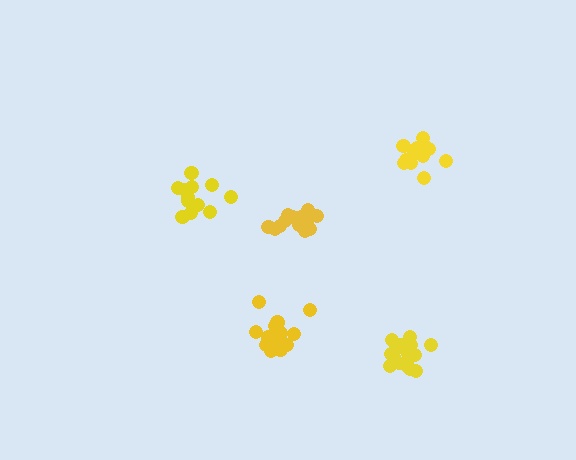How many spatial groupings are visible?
There are 5 spatial groupings.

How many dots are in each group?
Group 1: 17 dots, Group 2: 12 dots, Group 3: 15 dots, Group 4: 16 dots, Group 5: 15 dots (75 total).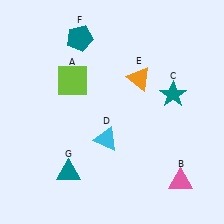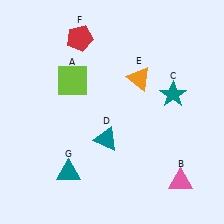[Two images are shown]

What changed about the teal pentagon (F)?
In Image 1, F is teal. In Image 2, it changed to red.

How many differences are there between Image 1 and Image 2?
There are 2 differences between the two images.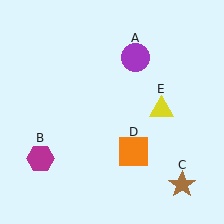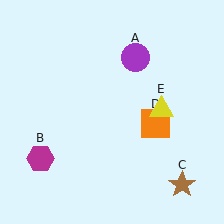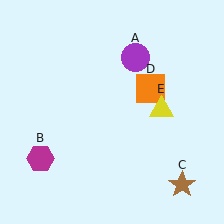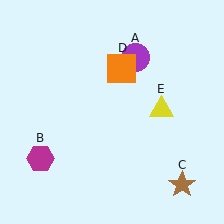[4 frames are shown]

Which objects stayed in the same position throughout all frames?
Purple circle (object A) and magenta hexagon (object B) and brown star (object C) and yellow triangle (object E) remained stationary.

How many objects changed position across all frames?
1 object changed position: orange square (object D).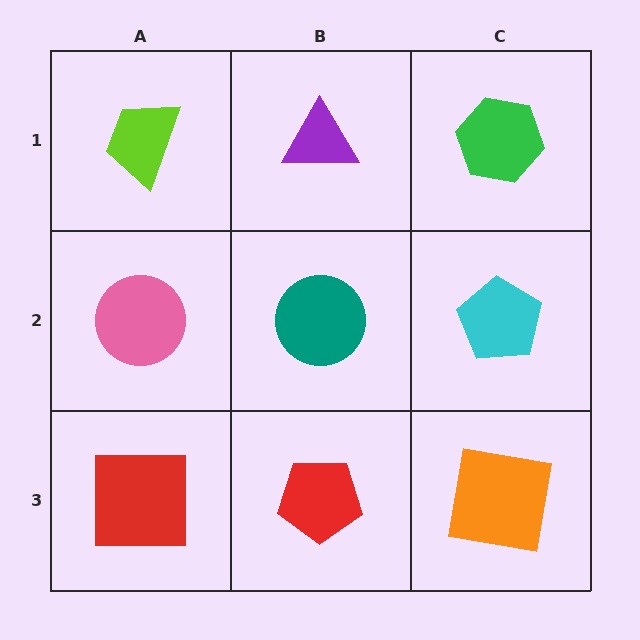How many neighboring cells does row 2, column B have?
4.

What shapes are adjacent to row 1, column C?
A cyan pentagon (row 2, column C), a purple triangle (row 1, column B).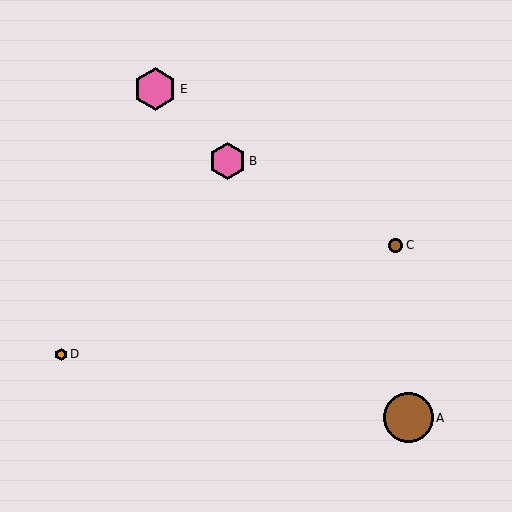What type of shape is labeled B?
Shape B is a pink hexagon.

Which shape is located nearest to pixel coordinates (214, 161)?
The pink hexagon (labeled B) at (228, 161) is nearest to that location.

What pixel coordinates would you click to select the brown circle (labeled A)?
Click at (408, 418) to select the brown circle A.